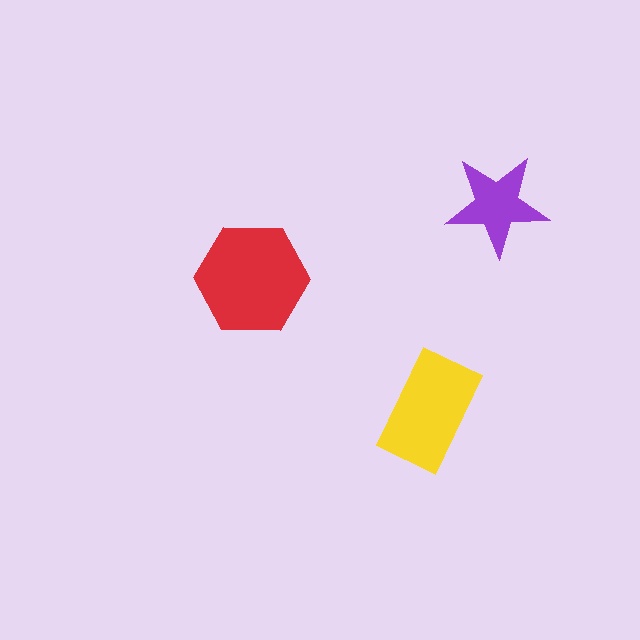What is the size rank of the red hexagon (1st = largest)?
1st.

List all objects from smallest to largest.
The purple star, the yellow rectangle, the red hexagon.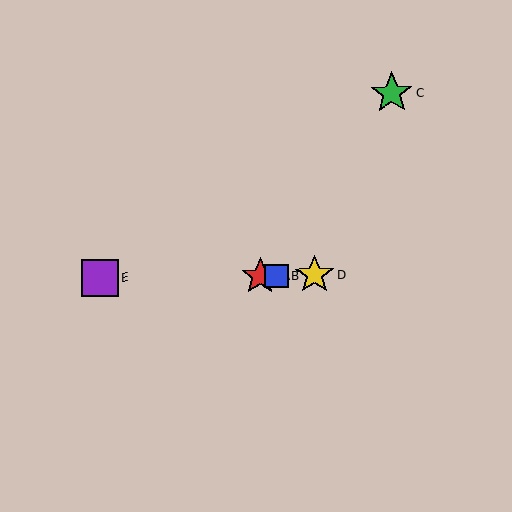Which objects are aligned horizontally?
Objects A, B, D, E are aligned horizontally.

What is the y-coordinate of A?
Object A is at y≈276.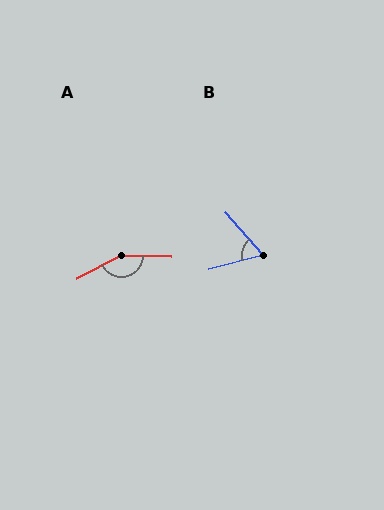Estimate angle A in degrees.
Approximately 151 degrees.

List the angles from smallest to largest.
B (64°), A (151°).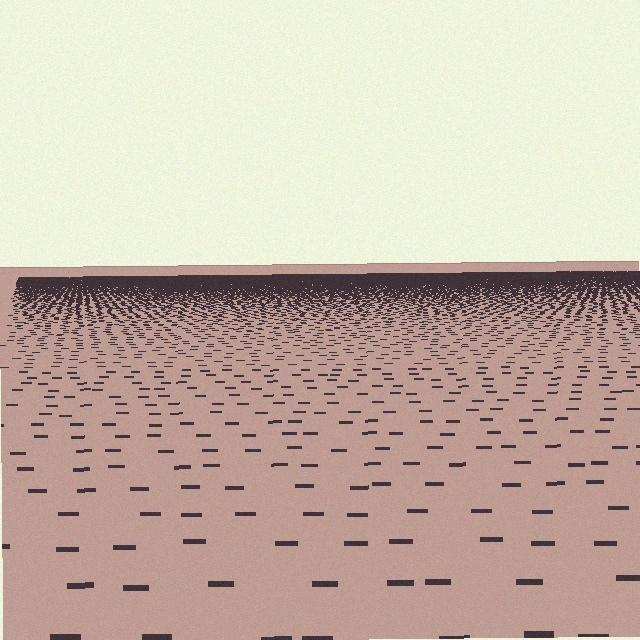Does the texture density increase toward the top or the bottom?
Density increases toward the top.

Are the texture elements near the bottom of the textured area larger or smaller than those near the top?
Larger. Near the bottom, elements are closer to the viewer and appear at a bigger on-screen size.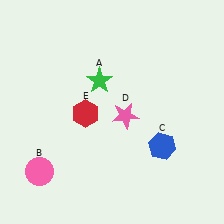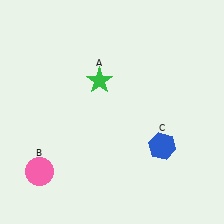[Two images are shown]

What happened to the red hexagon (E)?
The red hexagon (E) was removed in Image 2. It was in the bottom-left area of Image 1.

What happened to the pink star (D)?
The pink star (D) was removed in Image 2. It was in the bottom-right area of Image 1.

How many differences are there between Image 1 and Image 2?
There are 2 differences between the two images.